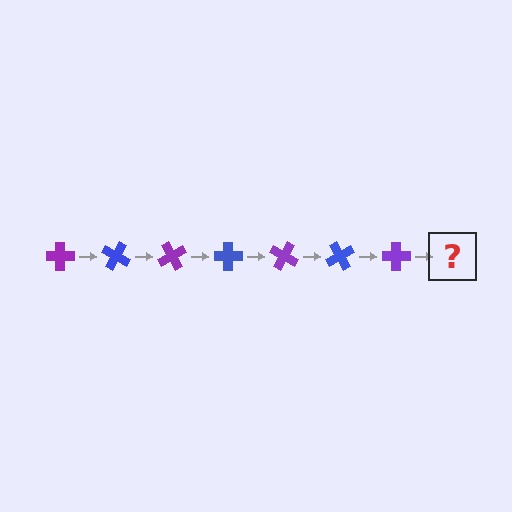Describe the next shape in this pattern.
It should be a blue cross, rotated 210 degrees from the start.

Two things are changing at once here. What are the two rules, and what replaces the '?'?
The two rules are that it rotates 30 degrees each step and the color cycles through purple and blue. The '?' should be a blue cross, rotated 210 degrees from the start.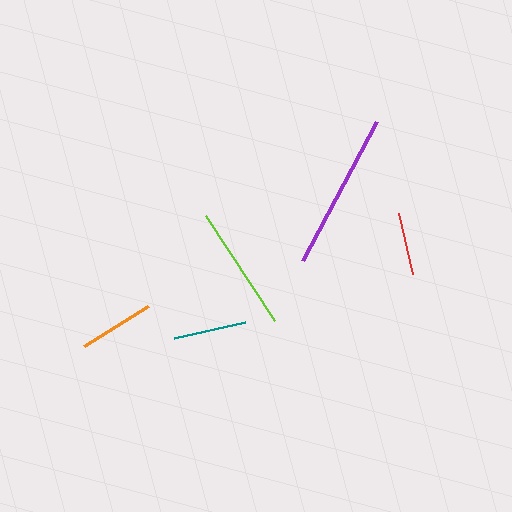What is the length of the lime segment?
The lime segment is approximately 126 pixels long.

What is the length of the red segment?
The red segment is approximately 63 pixels long.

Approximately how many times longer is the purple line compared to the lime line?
The purple line is approximately 1.2 times the length of the lime line.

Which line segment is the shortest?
The red line is the shortest at approximately 63 pixels.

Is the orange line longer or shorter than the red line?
The orange line is longer than the red line.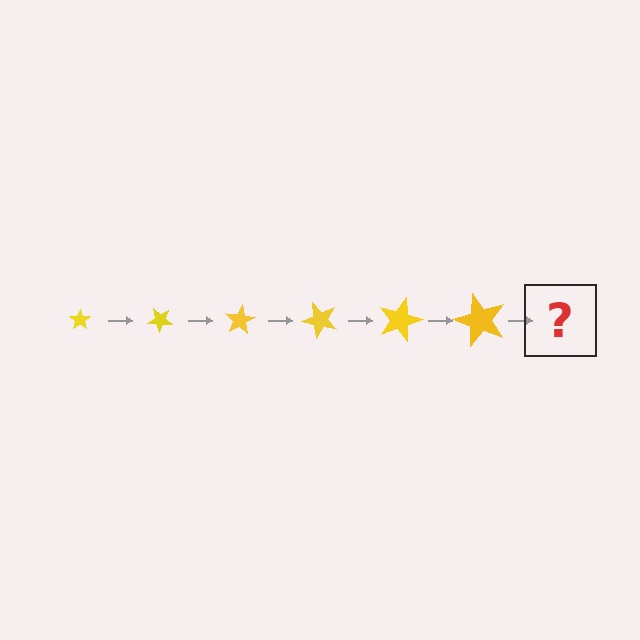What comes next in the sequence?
The next element should be a star, larger than the previous one and rotated 240 degrees from the start.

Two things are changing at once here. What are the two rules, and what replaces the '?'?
The two rules are that the star grows larger each step and it rotates 40 degrees each step. The '?' should be a star, larger than the previous one and rotated 240 degrees from the start.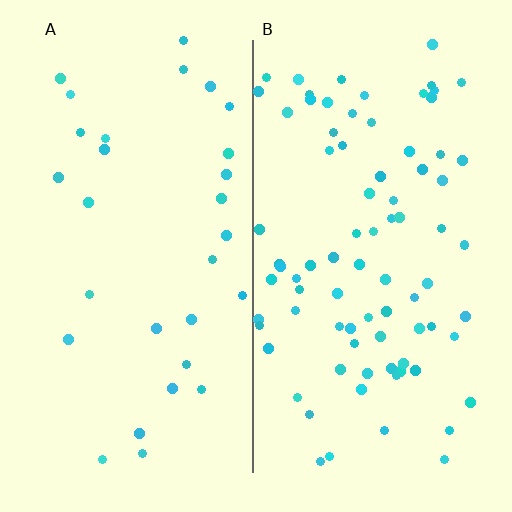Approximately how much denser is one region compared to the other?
Approximately 2.8× — region B over region A.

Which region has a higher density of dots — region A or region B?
B (the right).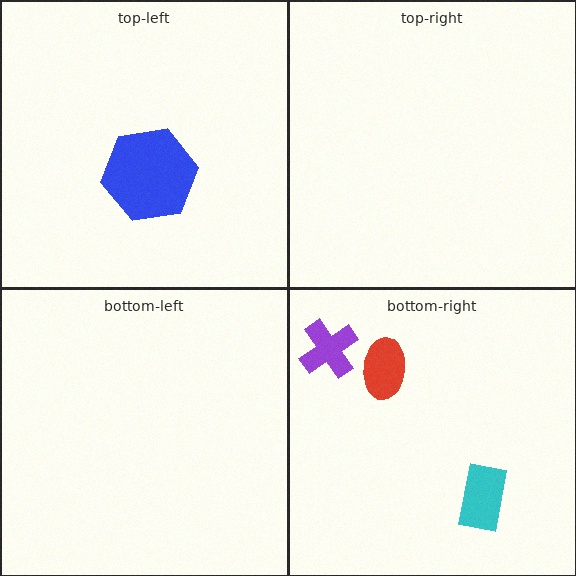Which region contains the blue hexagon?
The top-left region.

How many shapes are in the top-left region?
1.